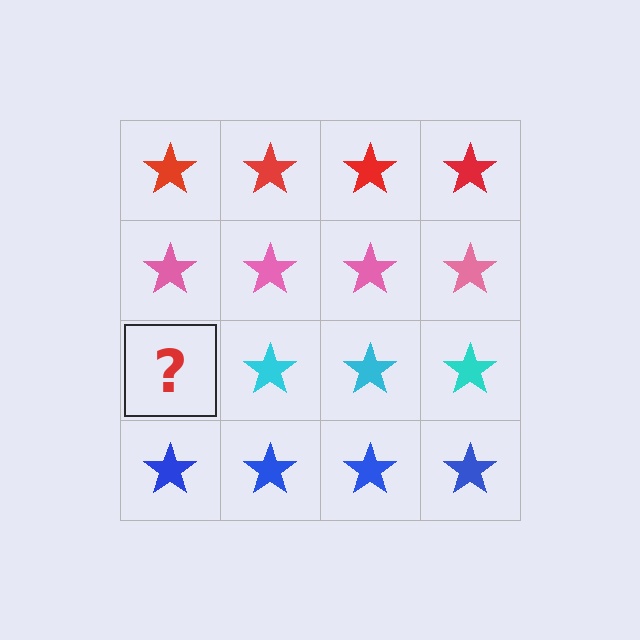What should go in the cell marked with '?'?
The missing cell should contain a cyan star.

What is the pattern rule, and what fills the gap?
The rule is that each row has a consistent color. The gap should be filled with a cyan star.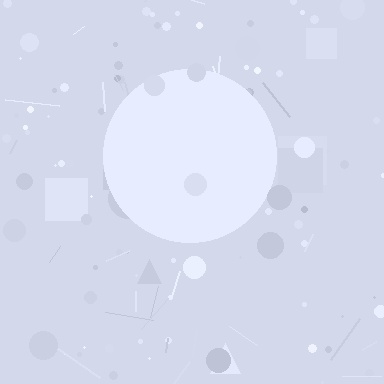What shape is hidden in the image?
A circle is hidden in the image.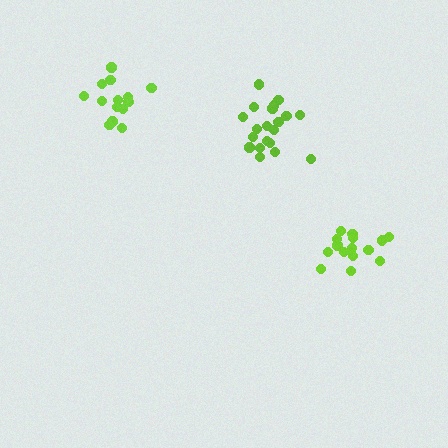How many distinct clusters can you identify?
There are 3 distinct clusters.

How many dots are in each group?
Group 1: 17 dots, Group 2: 20 dots, Group 3: 14 dots (51 total).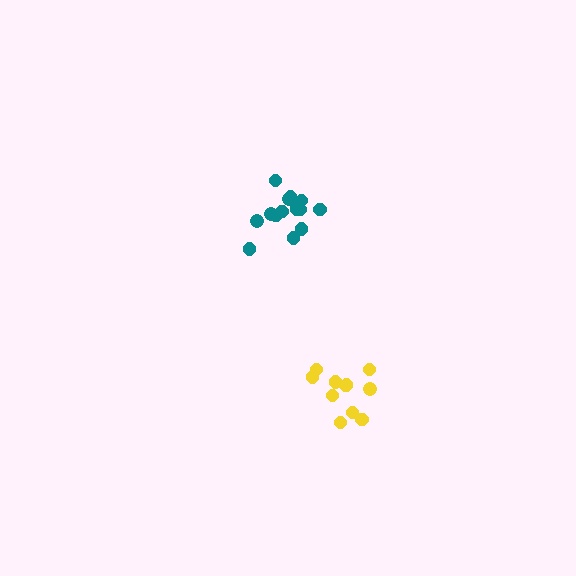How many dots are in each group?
Group 1: 15 dots, Group 2: 11 dots (26 total).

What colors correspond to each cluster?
The clusters are colored: teal, yellow.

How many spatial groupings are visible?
There are 2 spatial groupings.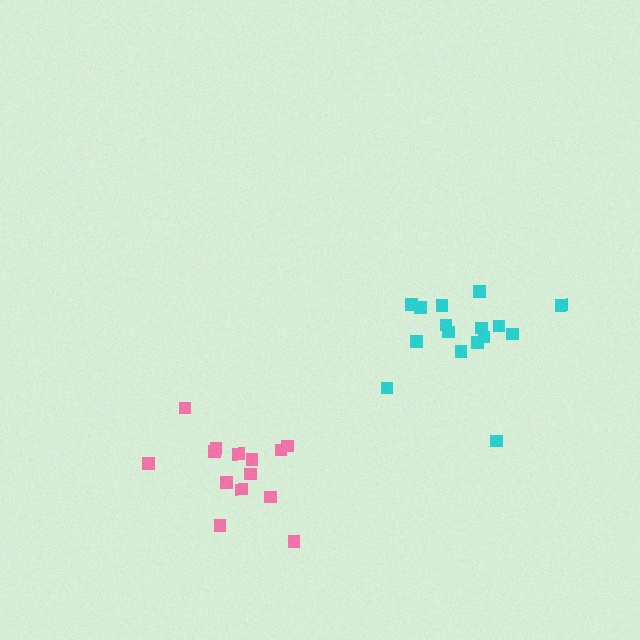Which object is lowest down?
The pink cluster is bottommost.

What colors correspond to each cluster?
The clusters are colored: cyan, pink.